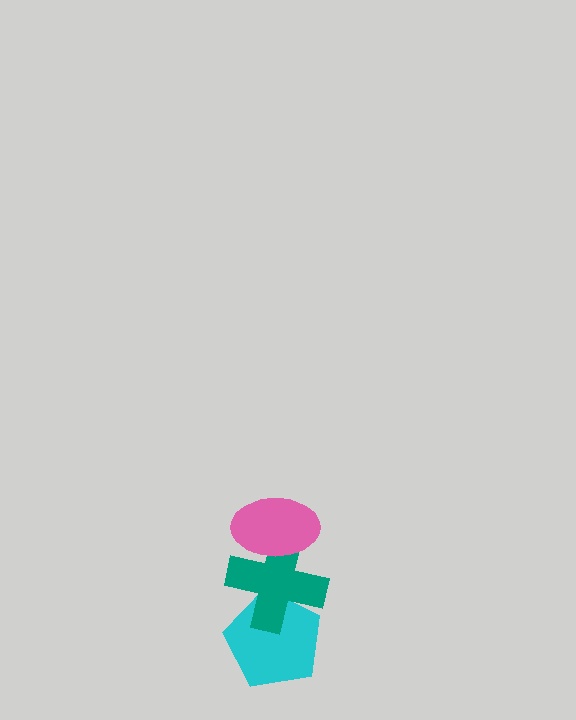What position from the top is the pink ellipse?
The pink ellipse is 1st from the top.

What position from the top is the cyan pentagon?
The cyan pentagon is 3rd from the top.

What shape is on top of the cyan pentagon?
The teal cross is on top of the cyan pentagon.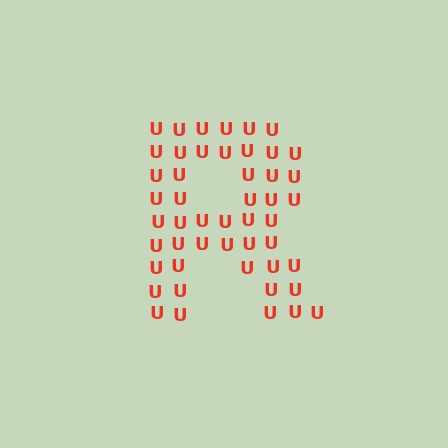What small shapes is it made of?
It is made of small letter U's.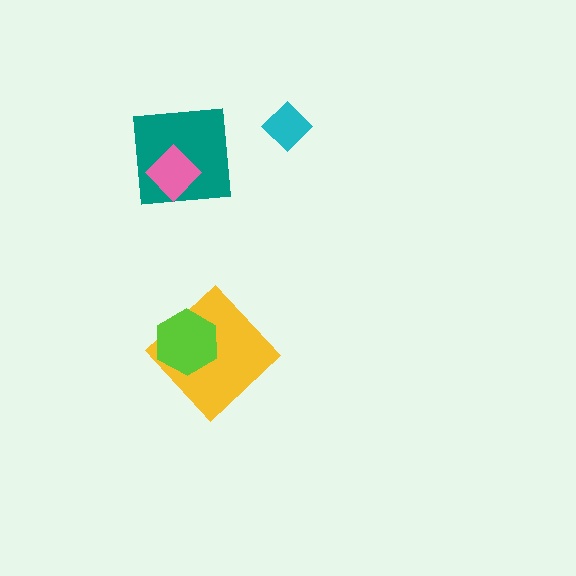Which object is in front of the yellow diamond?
The lime hexagon is in front of the yellow diamond.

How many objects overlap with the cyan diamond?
0 objects overlap with the cyan diamond.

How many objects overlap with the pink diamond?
1 object overlaps with the pink diamond.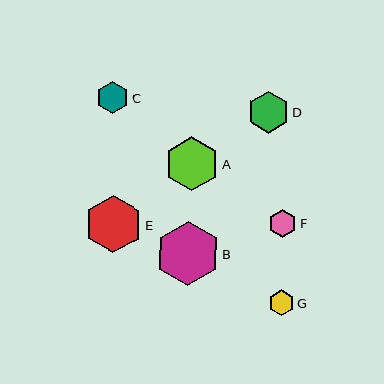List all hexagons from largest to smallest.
From largest to smallest: B, E, A, D, C, F, G.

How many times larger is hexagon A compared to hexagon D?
Hexagon A is approximately 1.3 times the size of hexagon D.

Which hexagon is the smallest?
Hexagon G is the smallest with a size of approximately 26 pixels.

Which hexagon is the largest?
Hexagon B is the largest with a size of approximately 64 pixels.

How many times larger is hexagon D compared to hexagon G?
Hexagon D is approximately 1.6 times the size of hexagon G.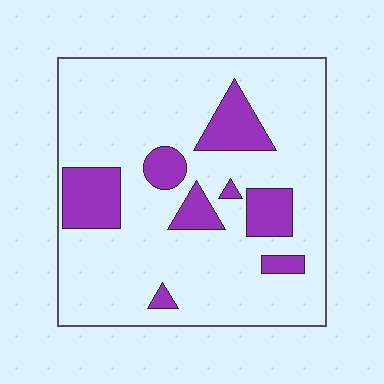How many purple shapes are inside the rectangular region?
8.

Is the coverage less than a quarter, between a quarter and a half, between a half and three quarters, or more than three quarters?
Less than a quarter.